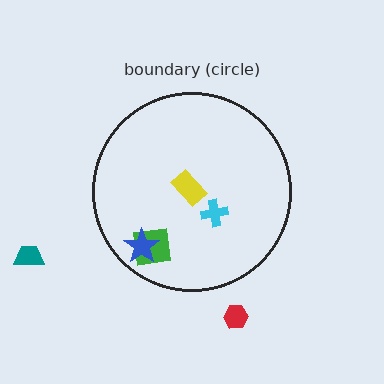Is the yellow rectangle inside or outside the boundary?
Inside.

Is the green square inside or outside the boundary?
Inside.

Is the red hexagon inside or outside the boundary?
Outside.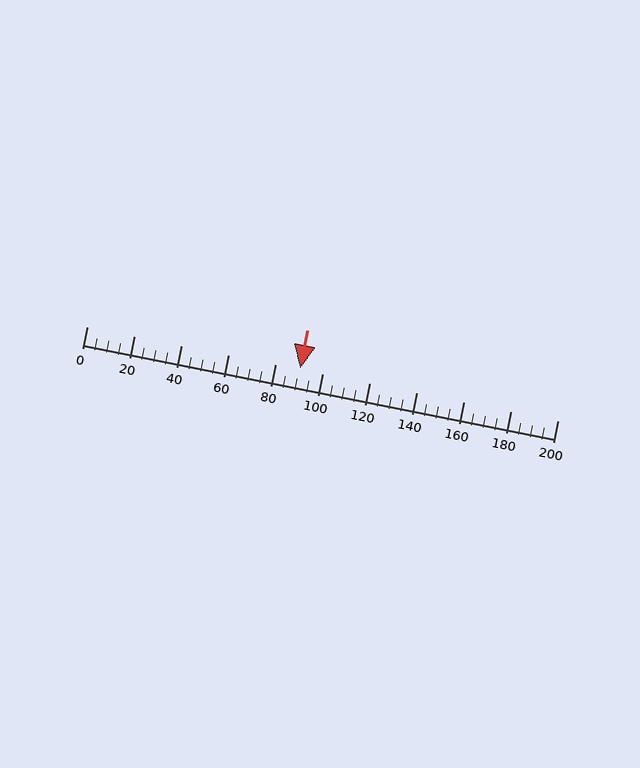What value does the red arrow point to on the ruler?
The red arrow points to approximately 91.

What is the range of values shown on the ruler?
The ruler shows values from 0 to 200.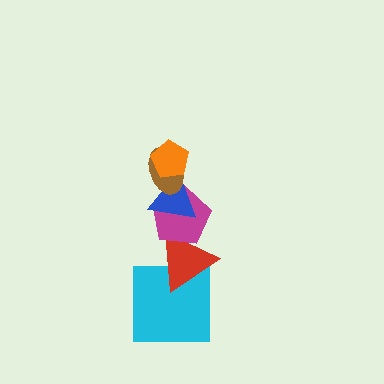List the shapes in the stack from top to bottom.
From top to bottom: the orange pentagon, the brown ellipse, the blue triangle, the magenta pentagon, the red triangle, the cyan square.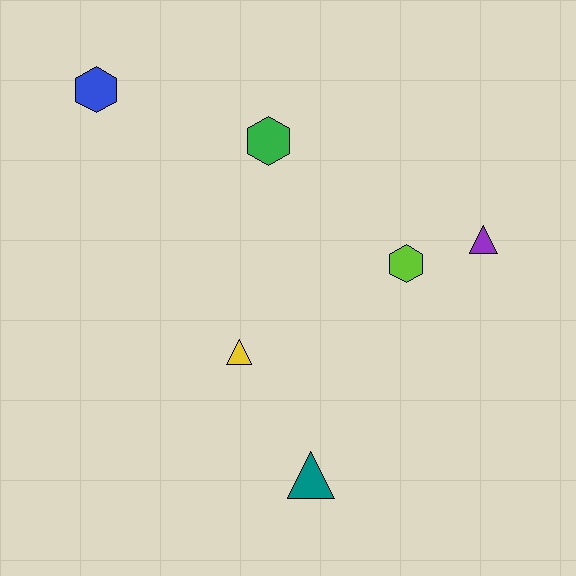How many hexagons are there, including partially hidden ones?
There are 3 hexagons.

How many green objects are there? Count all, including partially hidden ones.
There is 1 green object.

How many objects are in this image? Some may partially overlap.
There are 6 objects.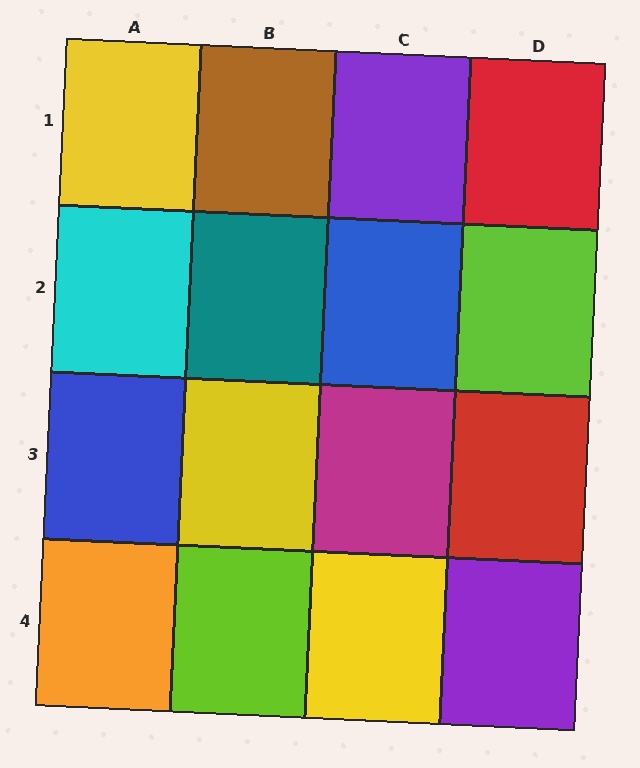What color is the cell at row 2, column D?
Lime.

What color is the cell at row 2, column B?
Teal.